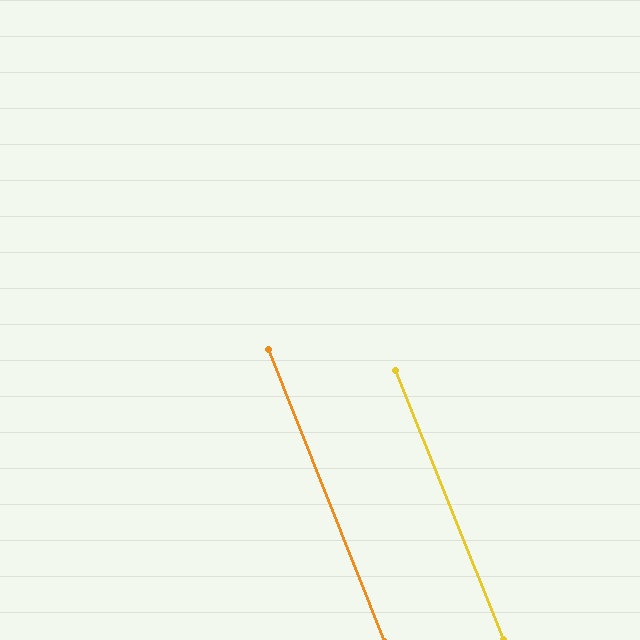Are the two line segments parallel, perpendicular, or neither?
Parallel — their directions differ by only 0.4°.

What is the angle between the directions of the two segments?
Approximately 0 degrees.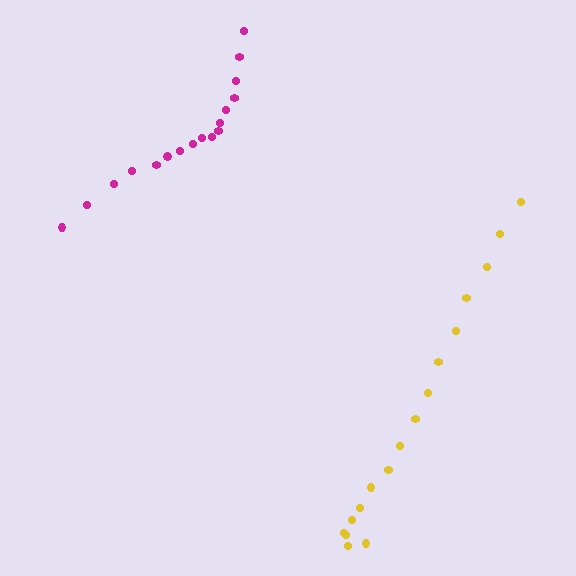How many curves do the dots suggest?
There are 2 distinct paths.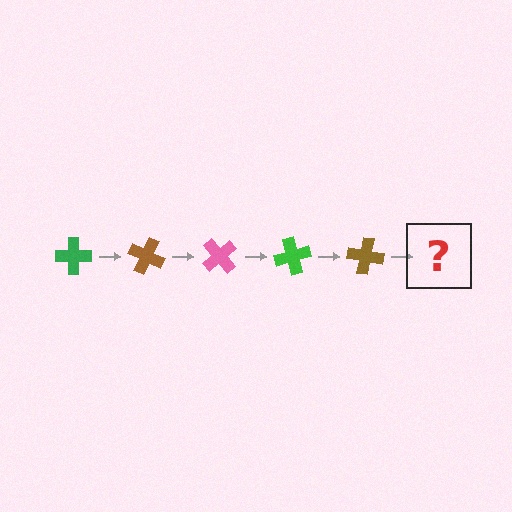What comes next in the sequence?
The next element should be a pink cross, rotated 125 degrees from the start.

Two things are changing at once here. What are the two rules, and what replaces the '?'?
The two rules are that it rotates 25 degrees each step and the color cycles through green, brown, and pink. The '?' should be a pink cross, rotated 125 degrees from the start.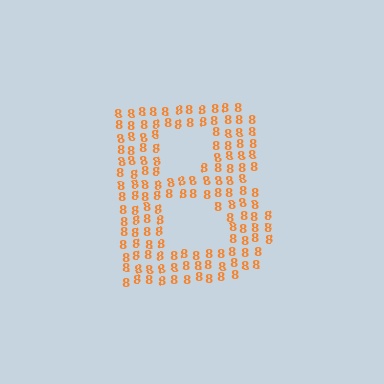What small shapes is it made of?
It is made of small digit 8's.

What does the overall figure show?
The overall figure shows the letter B.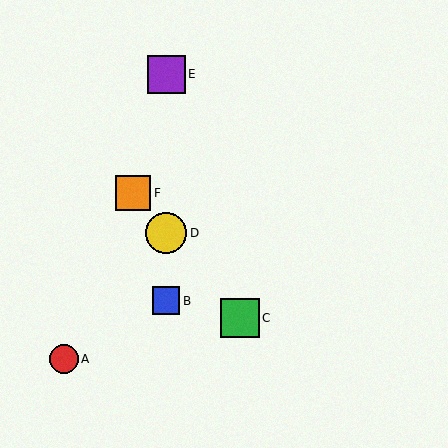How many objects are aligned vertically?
3 objects (B, D, E) are aligned vertically.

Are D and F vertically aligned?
No, D is at x≈166 and F is at x≈133.